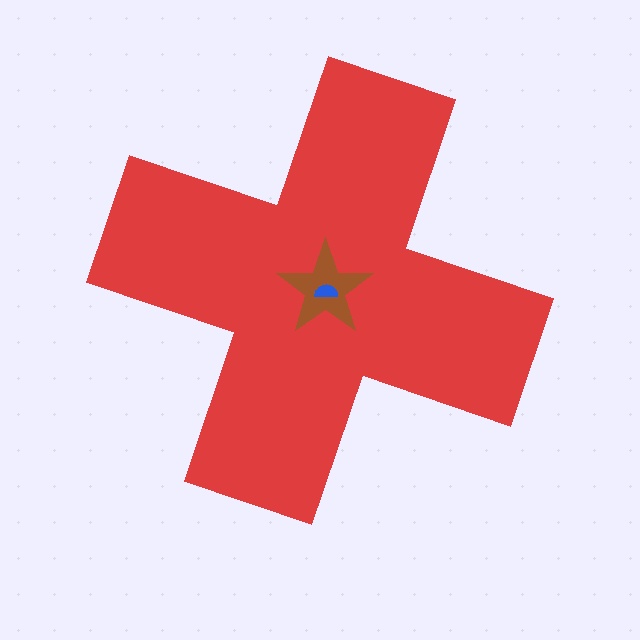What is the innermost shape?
The blue semicircle.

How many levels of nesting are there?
3.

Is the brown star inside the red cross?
Yes.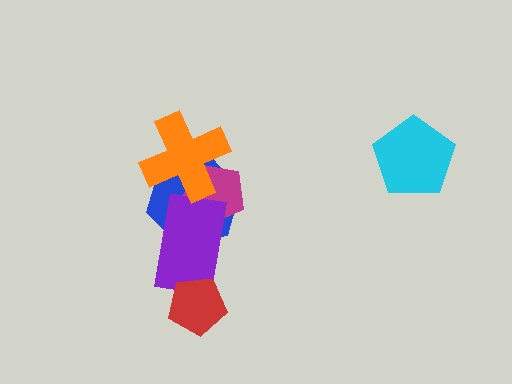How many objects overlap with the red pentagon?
1 object overlaps with the red pentagon.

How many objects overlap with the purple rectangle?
3 objects overlap with the purple rectangle.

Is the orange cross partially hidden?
No, no other shape covers it.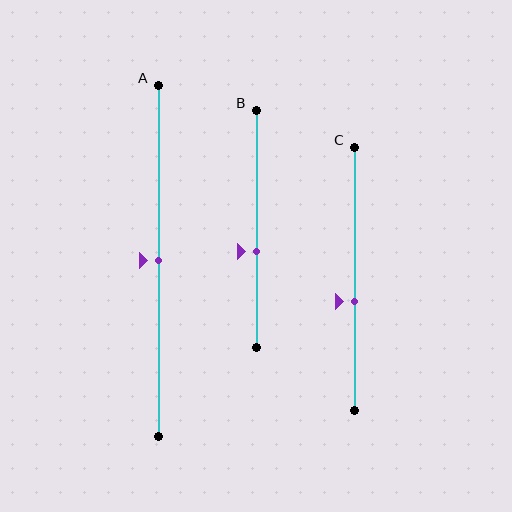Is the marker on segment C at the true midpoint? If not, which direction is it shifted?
No, the marker on segment C is shifted downward by about 9% of the segment length.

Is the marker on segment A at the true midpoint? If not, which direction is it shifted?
Yes, the marker on segment A is at the true midpoint.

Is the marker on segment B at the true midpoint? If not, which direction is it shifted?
No, the marker on segment B is shifted downward by about 9% of the segment length.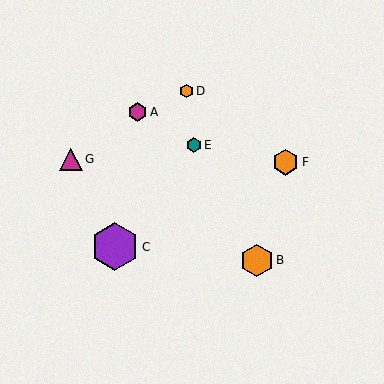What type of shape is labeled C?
Shape C is a purple hexagon.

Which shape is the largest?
The purple hexagon (labeled C) is the largest.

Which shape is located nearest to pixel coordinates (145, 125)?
The magenta hexagon (labeled A) at (137, 112) is nearest to that location.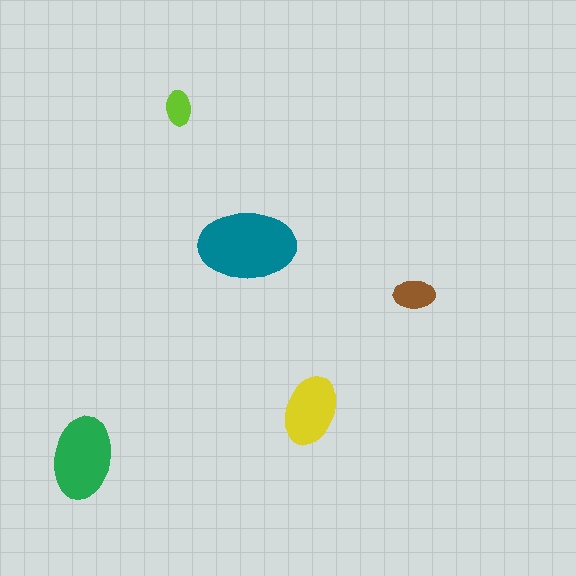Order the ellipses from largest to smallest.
the teal one, the green one, the yellow one, the brown one, the lime one.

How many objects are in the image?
There are 5 objects in the image.